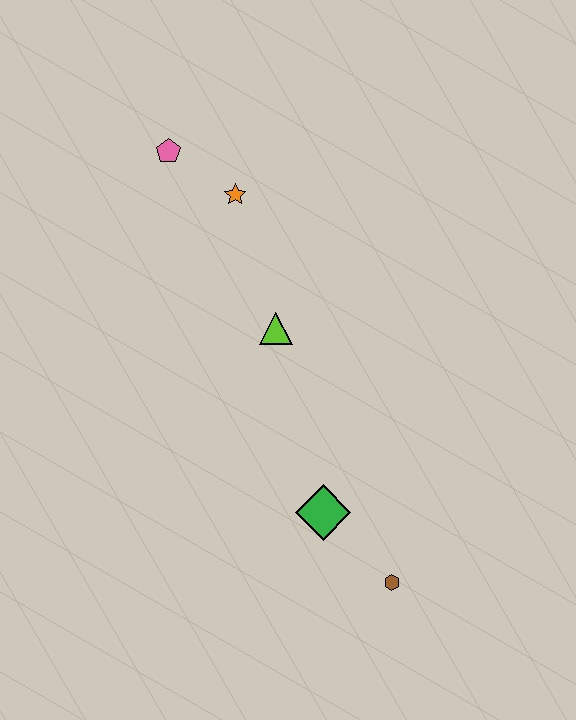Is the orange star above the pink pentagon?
No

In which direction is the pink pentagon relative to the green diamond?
The pink pentagon is above the green diamond.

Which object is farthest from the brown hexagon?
The pink pentagon is farthest from the brown hexagon.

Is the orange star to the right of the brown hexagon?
No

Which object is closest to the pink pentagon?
The orange star is closest to the pink pentagon.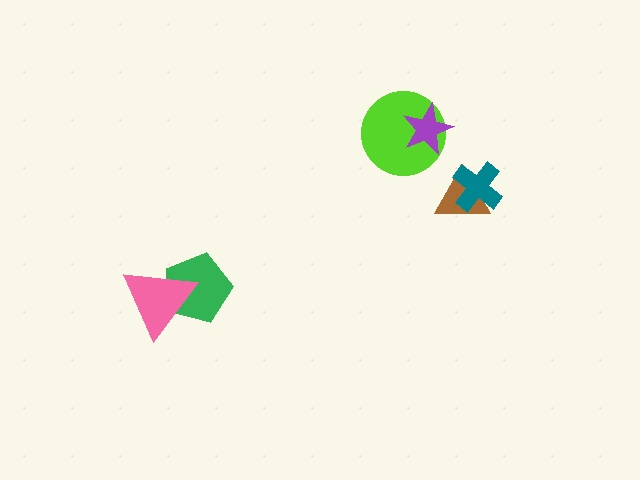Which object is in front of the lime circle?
The purple star is in front of the lime circle.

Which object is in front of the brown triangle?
The teal cross is in front of the brown triangle.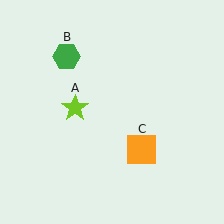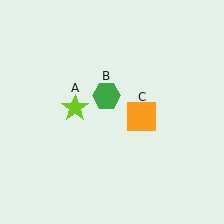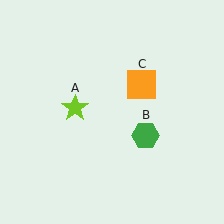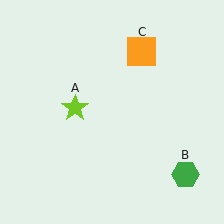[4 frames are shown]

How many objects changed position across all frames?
2 objects changed position: green hexagon (object B), orange square (object C).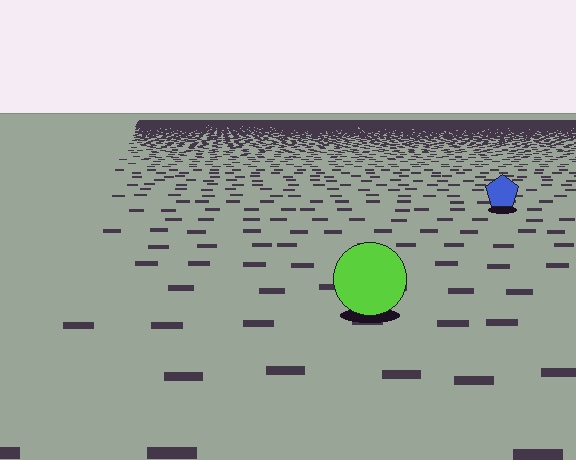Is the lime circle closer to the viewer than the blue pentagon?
Yes. The lime circle is closer — you can tell from the texture gradient: the ground texture is coarser near it.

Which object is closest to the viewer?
The lime circle is closest. The texture marks near it are larger and more spread out.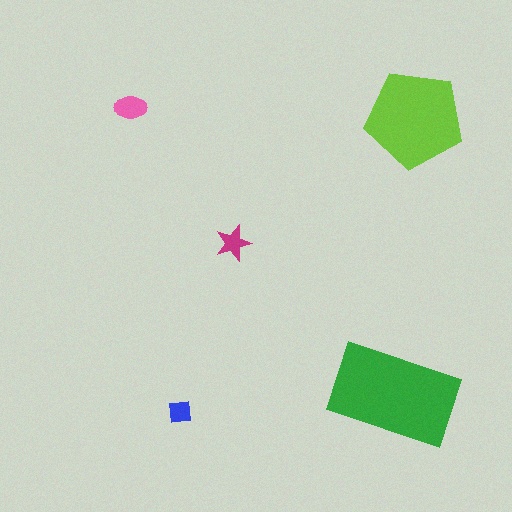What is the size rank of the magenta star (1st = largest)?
4th.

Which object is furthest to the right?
The lime pentagon is rightmost.